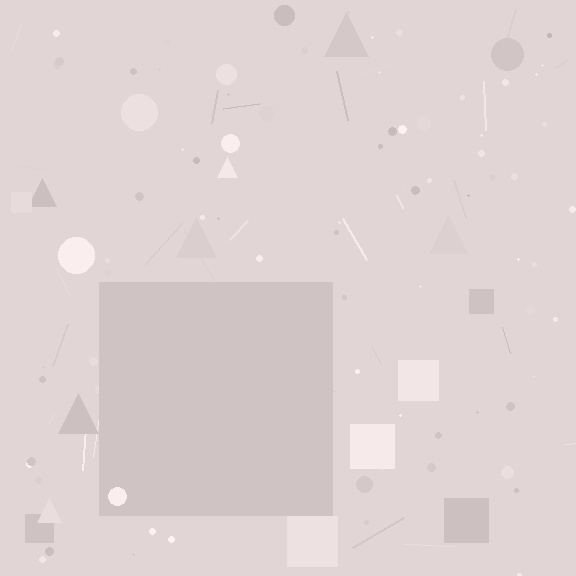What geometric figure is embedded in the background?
A square is embedded in the background.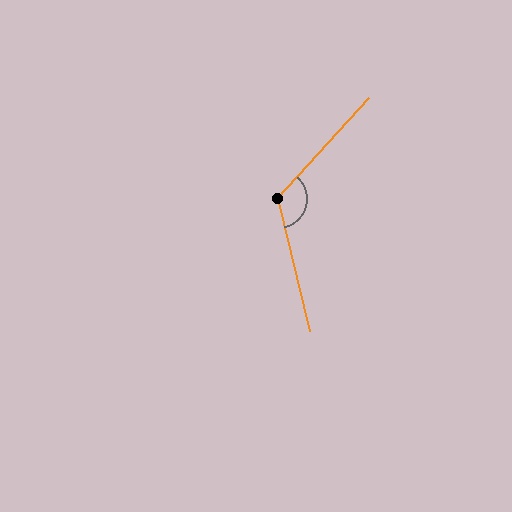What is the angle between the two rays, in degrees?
Approximately 124 degrees.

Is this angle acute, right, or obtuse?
It is obtuse.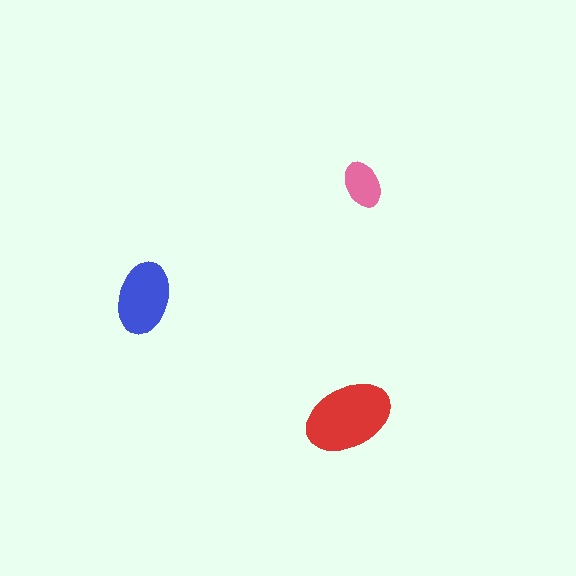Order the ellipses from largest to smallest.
the red one, the blue one, the pink one.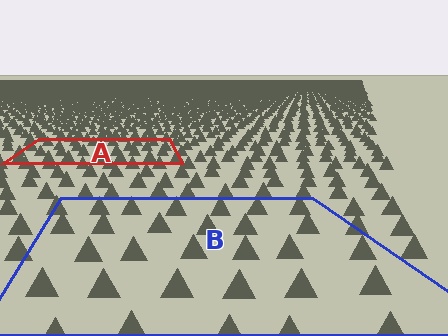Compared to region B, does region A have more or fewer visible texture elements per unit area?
Region A has more texture elements per unit area — they are packed more densely because it is farther away.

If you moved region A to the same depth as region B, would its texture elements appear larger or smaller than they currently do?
They would appear larger. At a closer depth, the same texture elements are projected at a bigger on-screen size.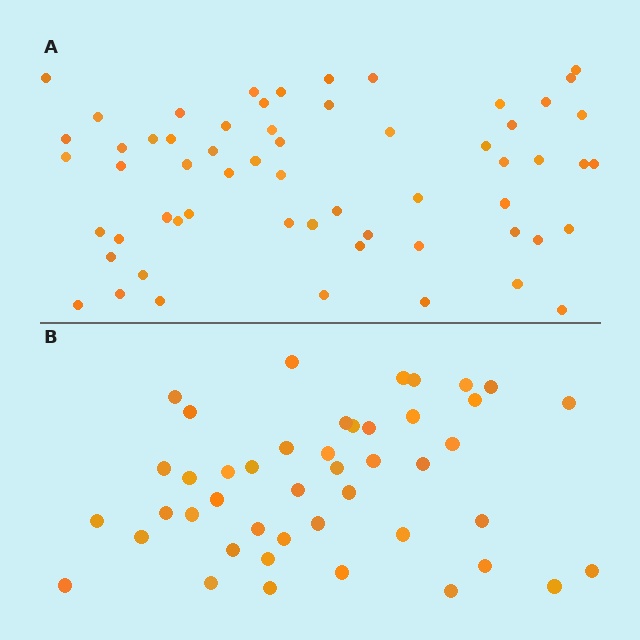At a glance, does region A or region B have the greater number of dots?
Region A (the top region) has more dots.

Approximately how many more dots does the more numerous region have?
Region A has approximately 15 more dots than region B.